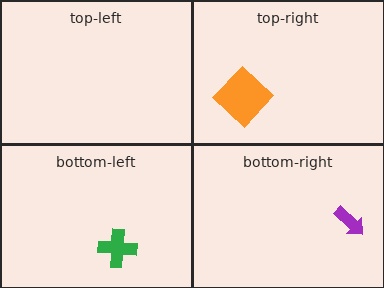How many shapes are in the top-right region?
1.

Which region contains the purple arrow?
The bottom-right region.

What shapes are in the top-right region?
The orange diamond.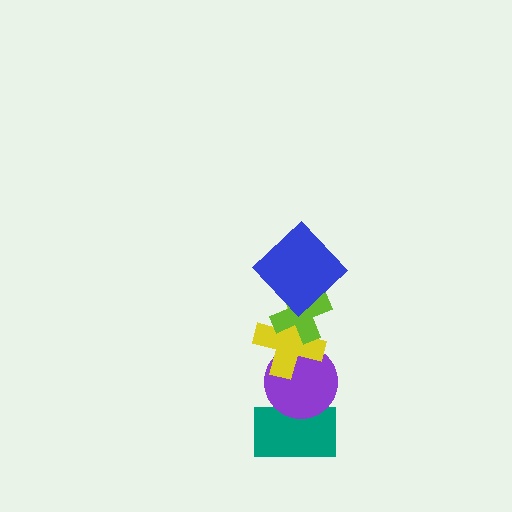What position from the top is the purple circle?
The purple circle is 4th from the top.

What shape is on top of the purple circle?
The yellow cross is on top of the purple circle.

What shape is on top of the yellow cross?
The lime cross is on top of the yellow cross.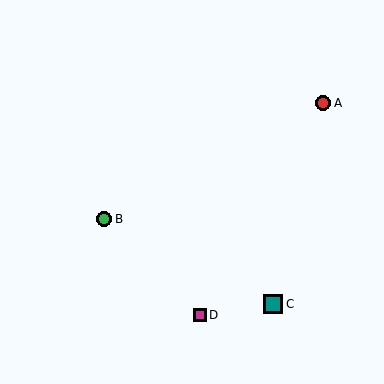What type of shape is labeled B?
Shape B is a green circle.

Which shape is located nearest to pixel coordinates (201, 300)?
The magenta square (labeled D) at (200, 315) is nearest to that location.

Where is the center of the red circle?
The center of the red circle is at (323, 103).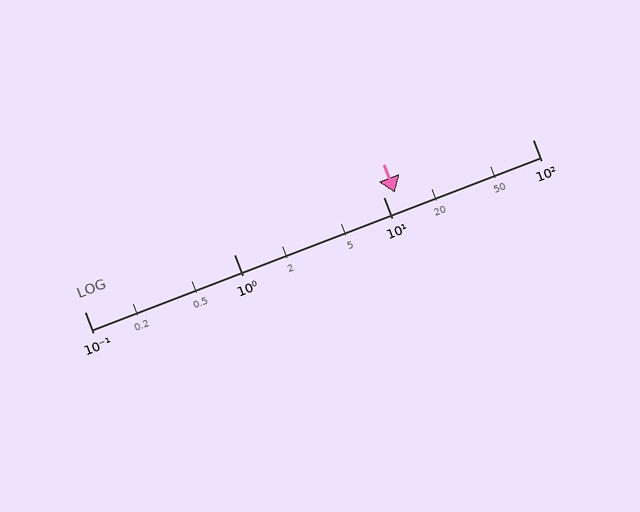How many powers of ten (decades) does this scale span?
The scale spans 3 decades, from 0.1 to 100.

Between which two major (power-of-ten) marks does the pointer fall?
The pointer is between 10 and 100.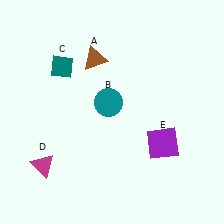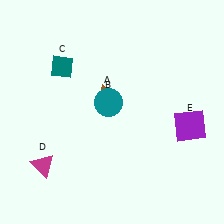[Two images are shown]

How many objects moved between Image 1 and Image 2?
2 objects moved between the two images.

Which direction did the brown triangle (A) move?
The brown triangle (A) moved down.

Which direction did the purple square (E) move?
The purple square (E) moved right.